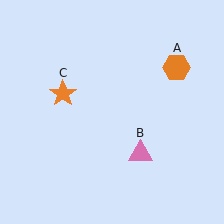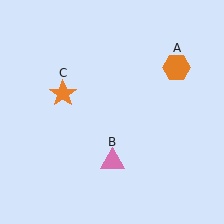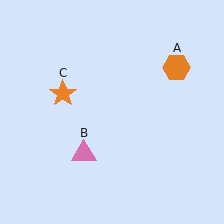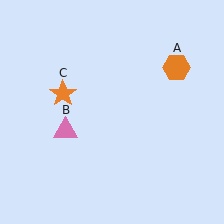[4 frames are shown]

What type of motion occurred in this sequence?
The pink triangle (object B) rotated clockwise around the center of the scene.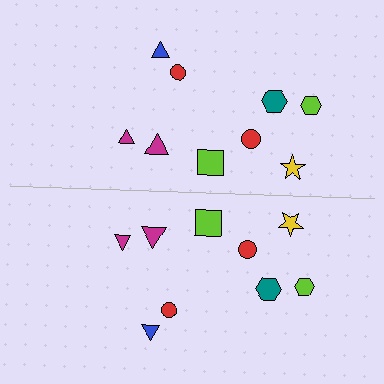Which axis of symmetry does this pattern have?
The pattern has a horizontal axis of symmetry running through the center of the image.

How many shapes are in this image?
There are 18 shapes in this image.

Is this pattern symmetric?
Yes, this pattern has bilateral (reflection) symmetry.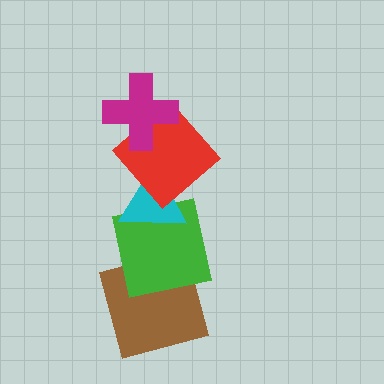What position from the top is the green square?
The green square is 4th from the top.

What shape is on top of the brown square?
The green square is on top of the brown square.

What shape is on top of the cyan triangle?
The red diamond is on top of the cyan triangle.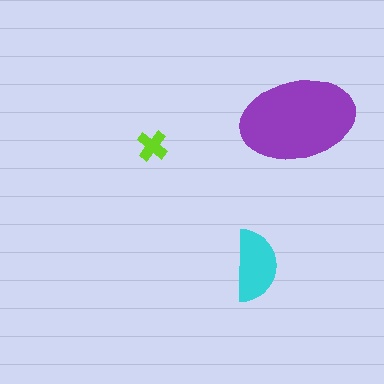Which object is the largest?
The purple ellipse.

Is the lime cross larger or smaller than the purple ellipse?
Smaller.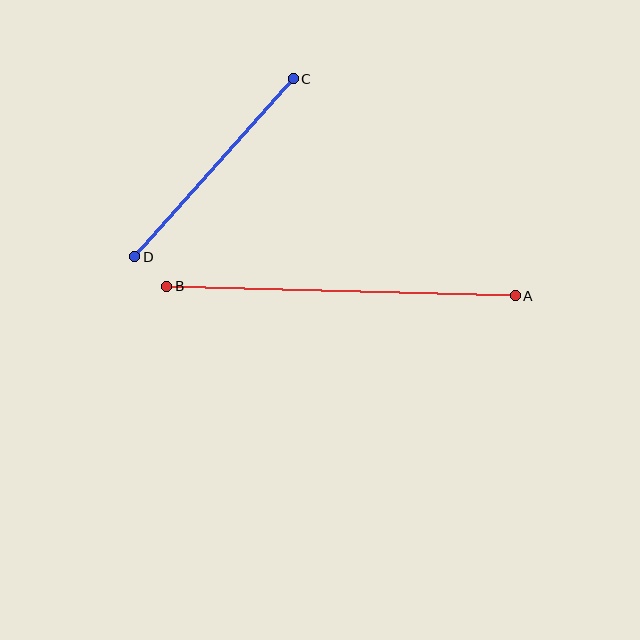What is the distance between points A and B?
The distance is approximately 348 pixels.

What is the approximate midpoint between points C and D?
The midpoint is at approximately (214, 168) pixels.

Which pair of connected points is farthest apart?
Points A and B are farthest apart.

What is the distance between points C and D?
The distance is approximately 238 pixels.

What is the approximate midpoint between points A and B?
The midpoint is at approximately (341, 291) pixels.